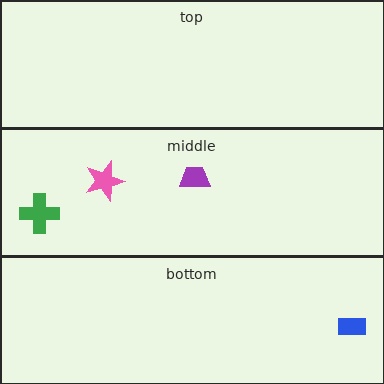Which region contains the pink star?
The middle region.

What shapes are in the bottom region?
The blue rectangle.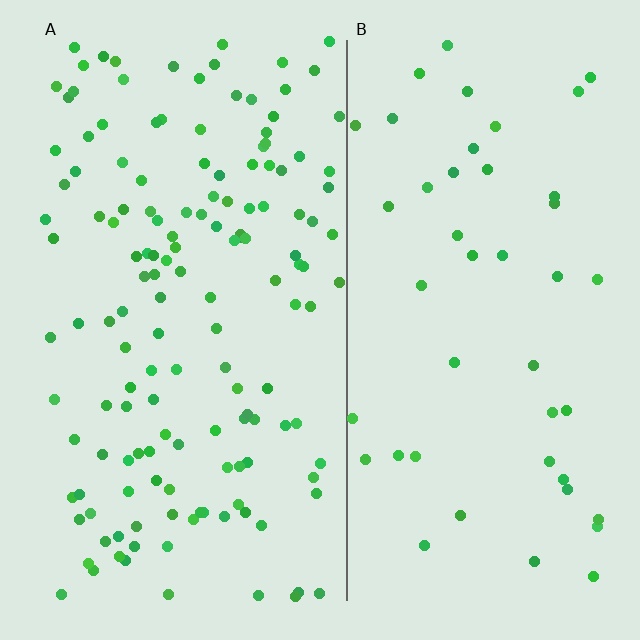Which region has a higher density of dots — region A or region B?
A (the left).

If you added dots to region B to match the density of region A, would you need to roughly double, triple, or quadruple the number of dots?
Approximately triple.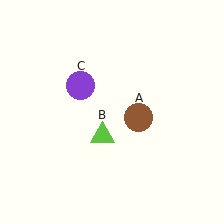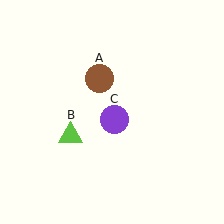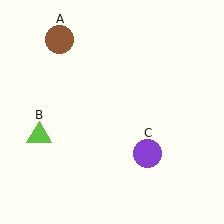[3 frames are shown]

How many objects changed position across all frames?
3 objects changed position: brown circle (object A), lime triangle (object B), purple circle (object C).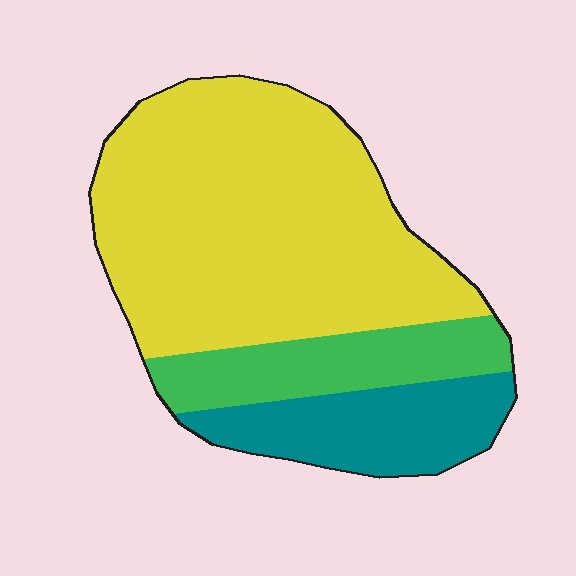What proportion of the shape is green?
Green covers 17% of the shape.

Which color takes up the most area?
Yellow, at roughly 65%.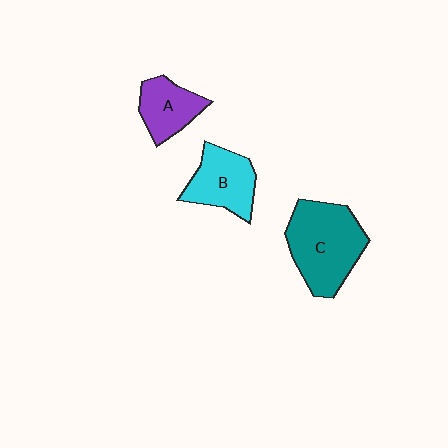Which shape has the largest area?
Shape C (teal).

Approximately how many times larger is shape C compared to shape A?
Approximately 1.9 times.